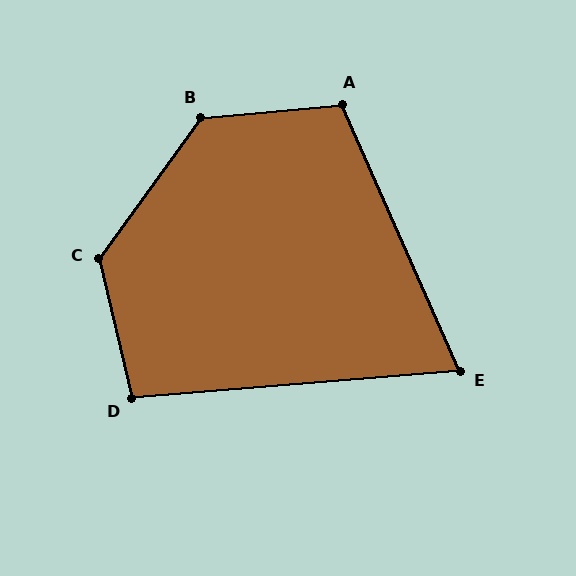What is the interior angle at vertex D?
Approximately 99 degrees (obtuse).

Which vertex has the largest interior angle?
B, at approximately 131 degrees.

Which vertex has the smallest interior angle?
E, at approximately 71 degrees.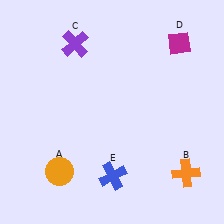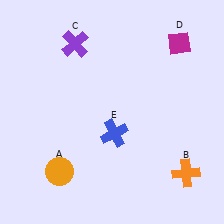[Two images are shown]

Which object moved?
The blue cross (E) moved up.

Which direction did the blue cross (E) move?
The blue cross (E) moved up.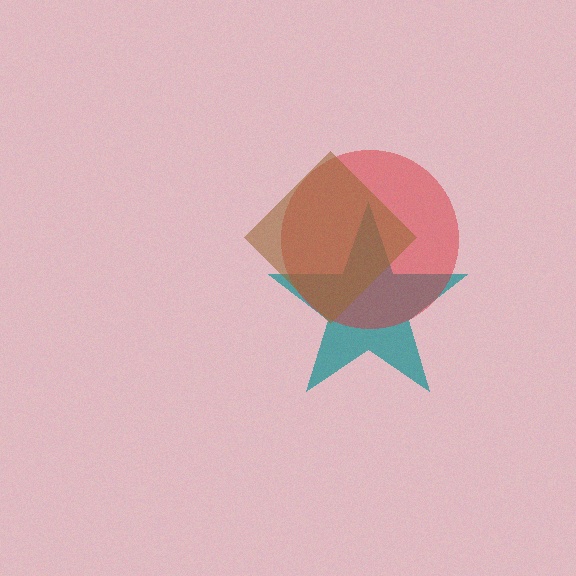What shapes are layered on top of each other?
The layered shapes are: a teal star, a red circle, a brown diamond.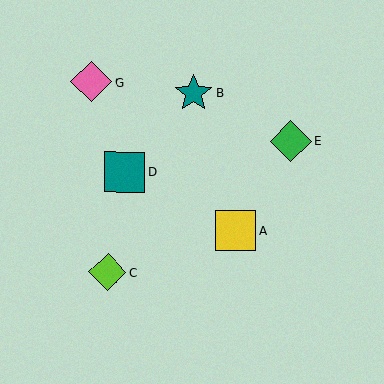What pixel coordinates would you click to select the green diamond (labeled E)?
Click at (291, 141) to select the green diamond E.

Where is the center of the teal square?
The center of the teal square is at (125, 172).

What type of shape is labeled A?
Shape A is a yellow square.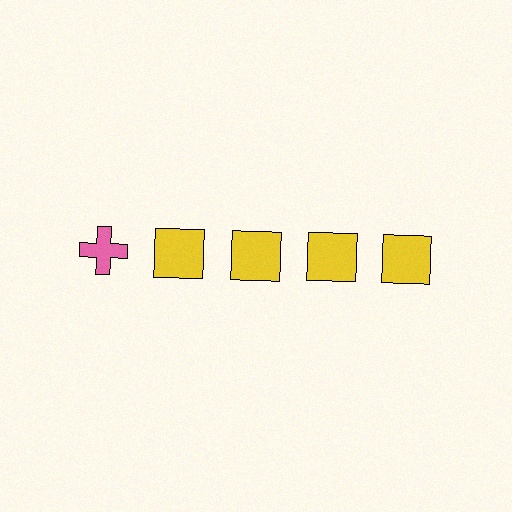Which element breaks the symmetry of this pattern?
The pink cross in the top row, leftmost column breaks the symmetry. All other shapes are yellow squares.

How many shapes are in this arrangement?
There are 5 shapes arranged in a grid pattern.